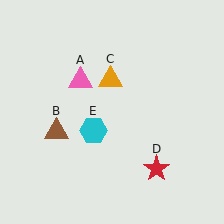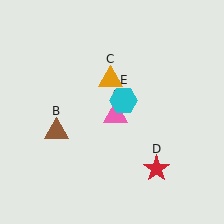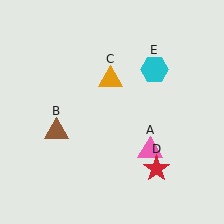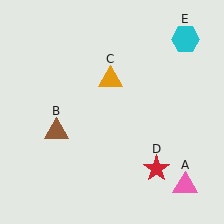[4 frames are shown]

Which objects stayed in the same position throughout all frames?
Brown triangle (object B) and orange triangle (object C) and red star (object D) remained stationary.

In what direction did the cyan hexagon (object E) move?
The cyan hexagon (object E) moved up and to the right.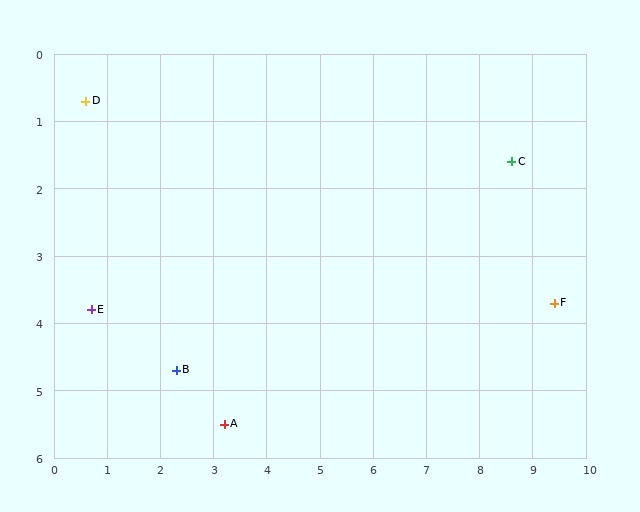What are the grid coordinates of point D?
Point D is at approximately (0.6, 0.7).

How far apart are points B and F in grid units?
Points B and F are about 7.2 grid units apart.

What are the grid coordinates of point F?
Point F is at approximately (9.4, 3.7).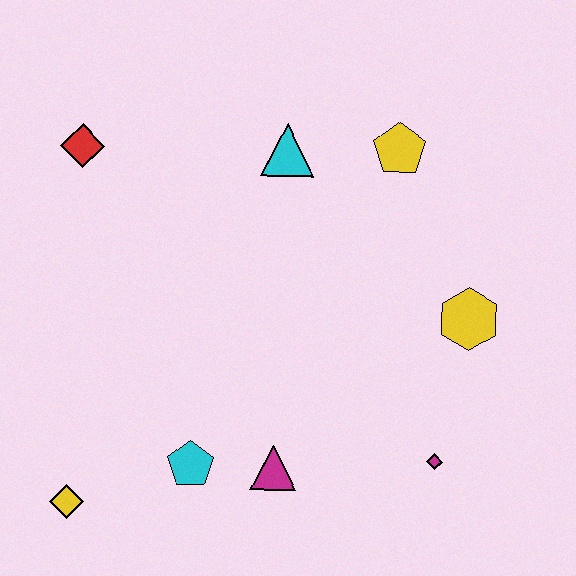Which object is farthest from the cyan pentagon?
The yellow pentagon is farthest from the cyan pentagon.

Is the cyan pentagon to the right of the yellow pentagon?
No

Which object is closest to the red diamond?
The cyan triangle is closest to the red diamond.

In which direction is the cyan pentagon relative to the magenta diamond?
The cyan pentagon is to the left of the magenta diamond.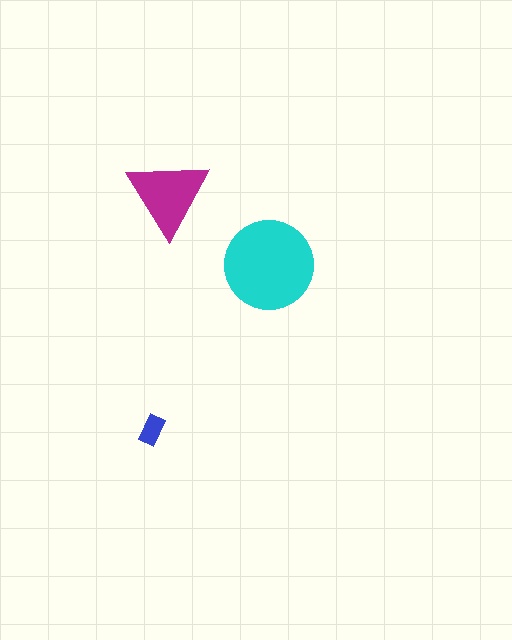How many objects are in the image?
There are 3 objects in the image.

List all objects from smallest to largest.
The blue rectangle, the magenta triangle, the cyan circle.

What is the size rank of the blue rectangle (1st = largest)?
3rd.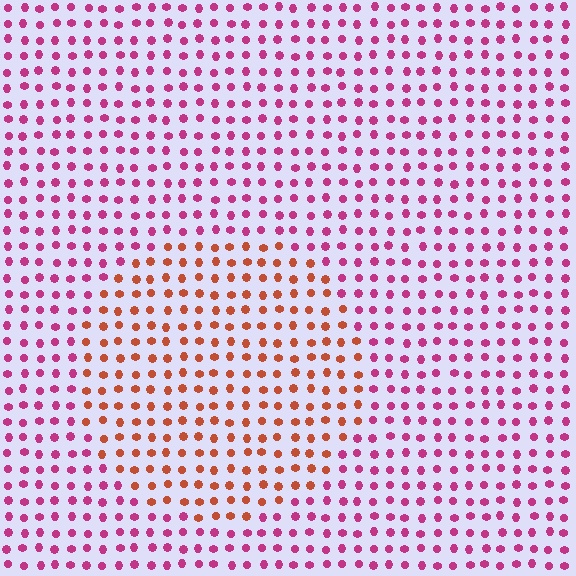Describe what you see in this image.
The image is filled with small magenta elements in a uniform arrangement. A circle-shaped region is visible where the elements are tinted to a slightly different hue, forming a subtle color boundary.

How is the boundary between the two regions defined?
The boundary is defined purely by a slight shift in hue (about 46 degrees). Spacing, size, and orientation are identical on both sides.